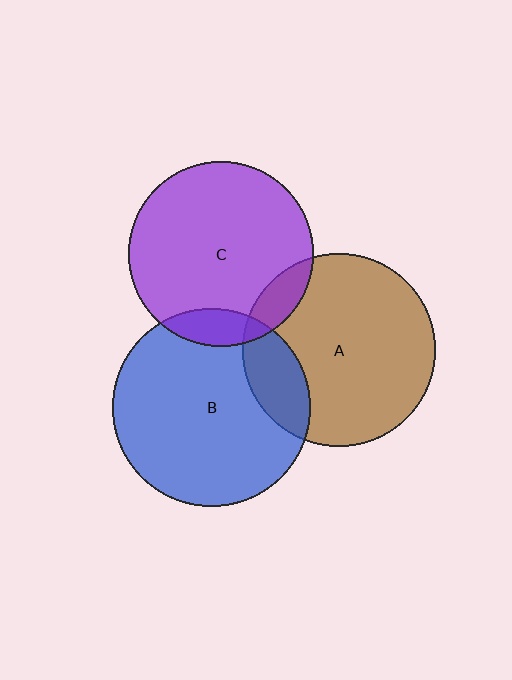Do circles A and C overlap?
Yes.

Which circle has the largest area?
Circle B (blue).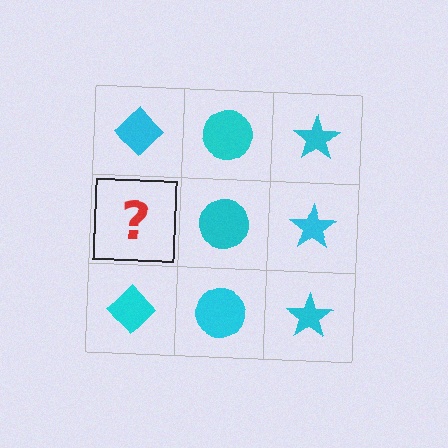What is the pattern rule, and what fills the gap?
The rule is that each column has a consistent shape. The gap should be filled with a cyan diamond.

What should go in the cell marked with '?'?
The missing cell should contain a cyan diamond.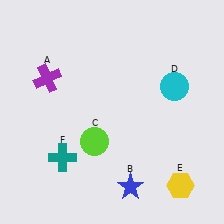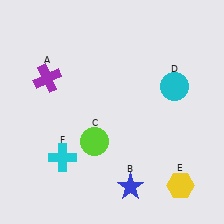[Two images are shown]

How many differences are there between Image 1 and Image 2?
There is 1 difference between the two images.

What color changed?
The cross (F) changed from teal in Image 1 to cyan in Image 2.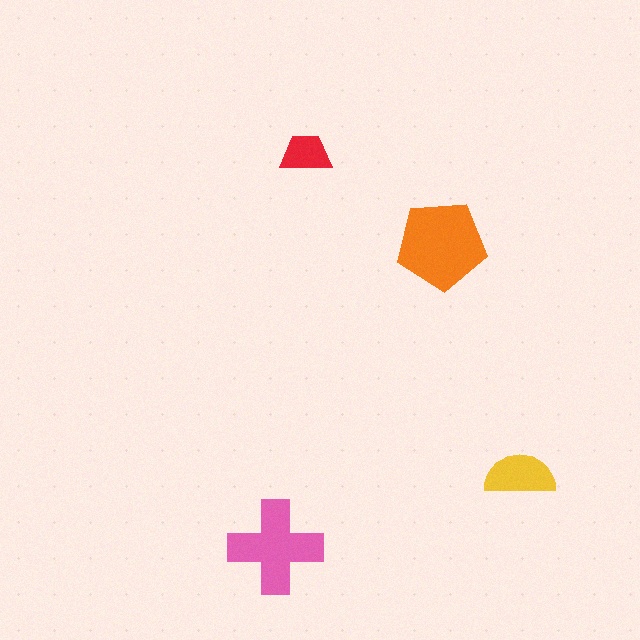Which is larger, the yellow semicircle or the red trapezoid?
The yellow semicircle.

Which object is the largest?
The orange pentagon.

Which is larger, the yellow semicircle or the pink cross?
The pink cross.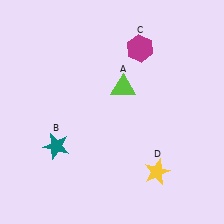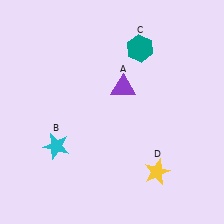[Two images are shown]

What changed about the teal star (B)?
In Image 1, B is teal. In Image 2, it changed to cyan.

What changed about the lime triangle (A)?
In Image 1, A is lime. In Image 2, it changed to purple.